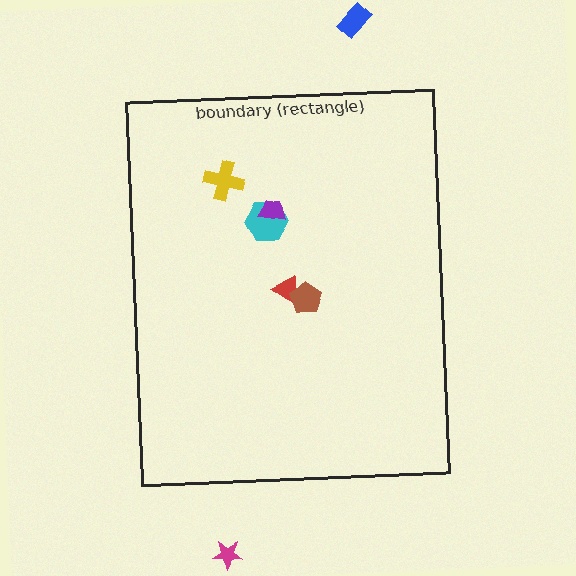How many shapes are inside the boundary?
5 inside, 2 outside.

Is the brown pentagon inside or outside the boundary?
Inside.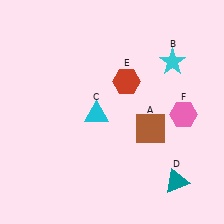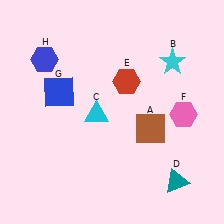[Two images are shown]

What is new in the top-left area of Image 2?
A blue square (G) was added in the top-left area of Image 2.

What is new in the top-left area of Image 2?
A blue hexagon (H) was added in the top-left area of Image 2.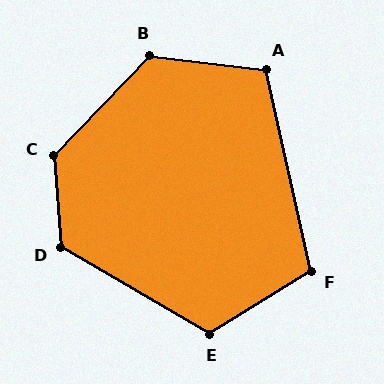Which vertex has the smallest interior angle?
F, at approximately 109 degrees.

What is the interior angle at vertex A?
Approximately 110 degrees (obtuse).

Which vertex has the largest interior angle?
C, at approximately 132 degrees.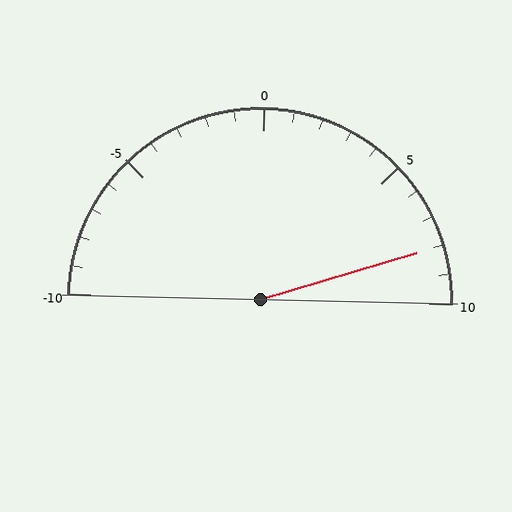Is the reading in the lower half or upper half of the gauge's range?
The reading is in the upper half of the range (-10 to 10).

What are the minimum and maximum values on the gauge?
The gauge ranges from -10 to 10.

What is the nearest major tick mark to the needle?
The nearest major tick mark is 10.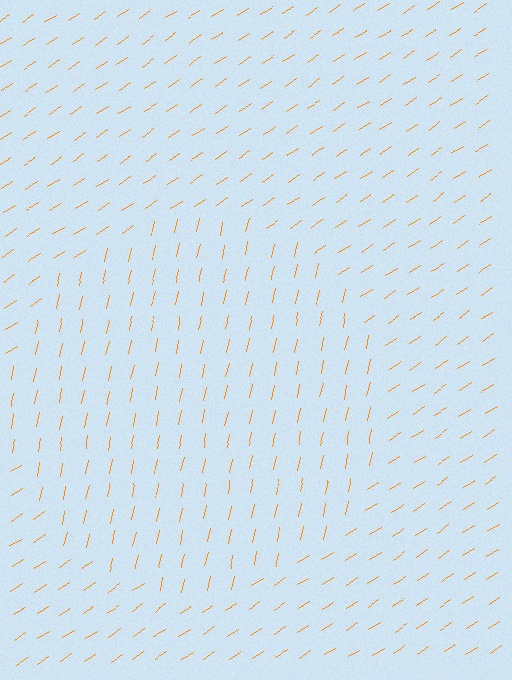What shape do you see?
I see a circle.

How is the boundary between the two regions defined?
The boundary is defined purely by a change in line orientation (approximately 45 degrees difference). All lines are the same color and thickness.